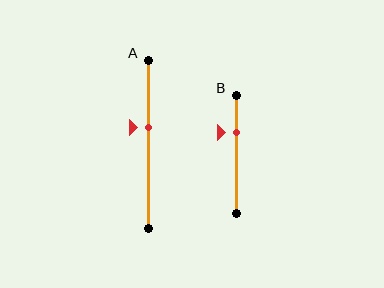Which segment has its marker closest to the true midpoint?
Segment A has its marker closest to the true midpoint.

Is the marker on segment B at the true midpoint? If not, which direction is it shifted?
No, the marker on segment B is shifted upward by about 19% of the segment length.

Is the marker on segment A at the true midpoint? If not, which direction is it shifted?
No, the marker on segment A is shifted upward by about 10% of the segment length.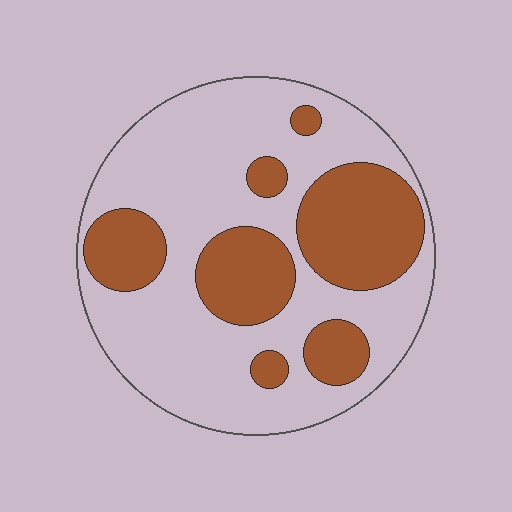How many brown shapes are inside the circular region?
7.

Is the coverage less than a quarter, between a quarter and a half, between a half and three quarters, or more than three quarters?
Between a quarter and a half.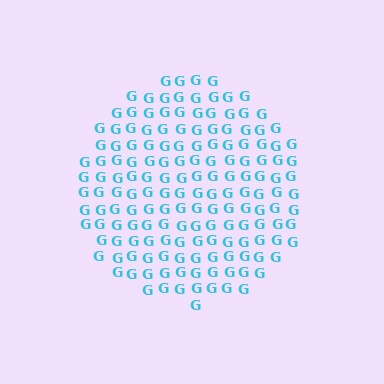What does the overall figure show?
The overall figure shows a circle.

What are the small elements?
The small elements are letter G's.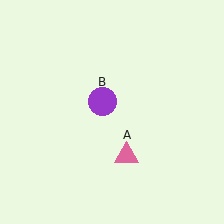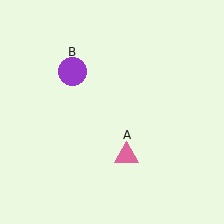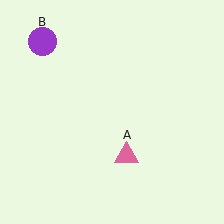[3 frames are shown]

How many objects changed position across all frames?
1 object changed position: purple circle (object B).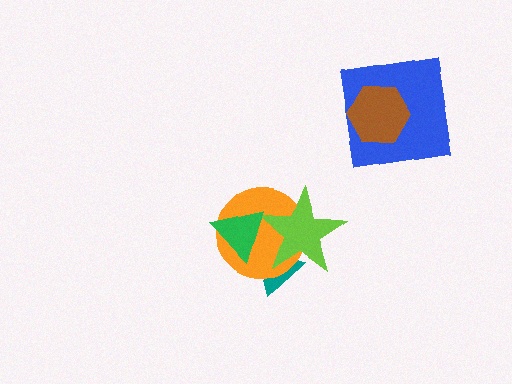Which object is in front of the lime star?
The green triangle is in front of the lime star.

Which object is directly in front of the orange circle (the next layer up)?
The lime star is directly in front of the orange circle.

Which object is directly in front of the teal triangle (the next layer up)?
The orange circle is directly in front of the teal triangle.